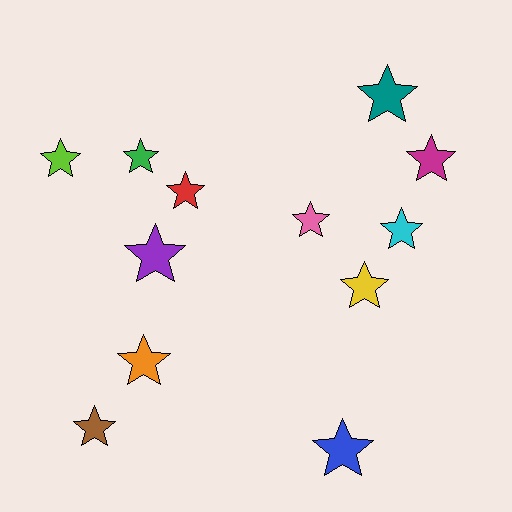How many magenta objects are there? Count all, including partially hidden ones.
There is 1 magenta object.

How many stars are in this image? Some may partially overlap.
There are 12 stars.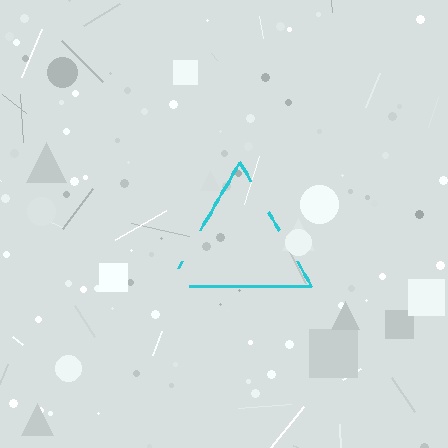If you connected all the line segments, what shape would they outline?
They would outline a triangle.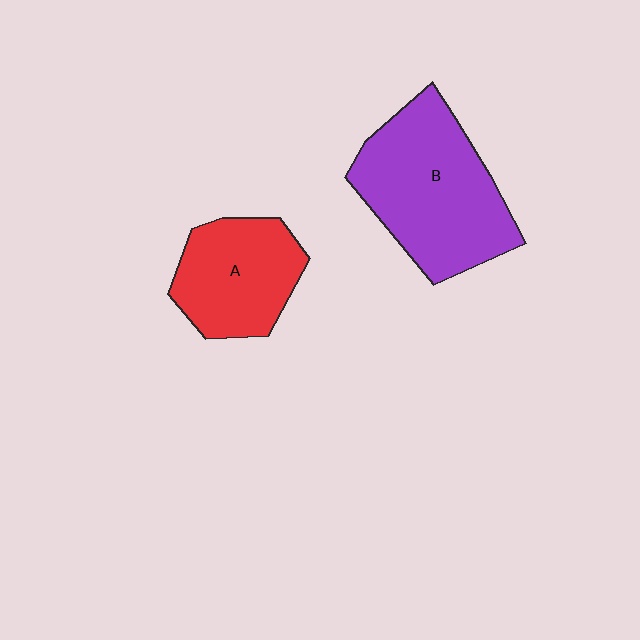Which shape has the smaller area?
Shape A (red).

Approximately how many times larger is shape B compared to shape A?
Approximately 1.5 times.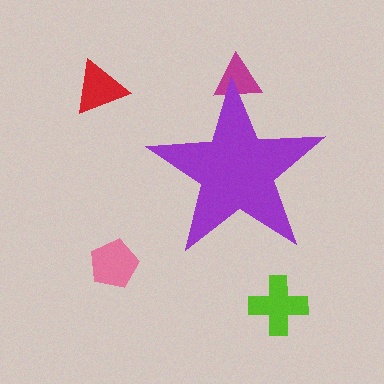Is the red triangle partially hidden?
No, the red triangle is fully visible.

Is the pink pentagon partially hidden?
No, the pink pentagon is fully visible.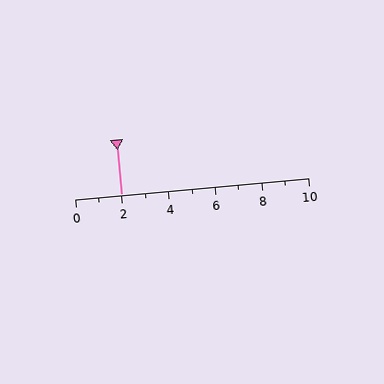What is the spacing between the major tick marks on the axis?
The major ticks are spaced 2 apart.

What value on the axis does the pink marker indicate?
The marker indicates approximately 2.